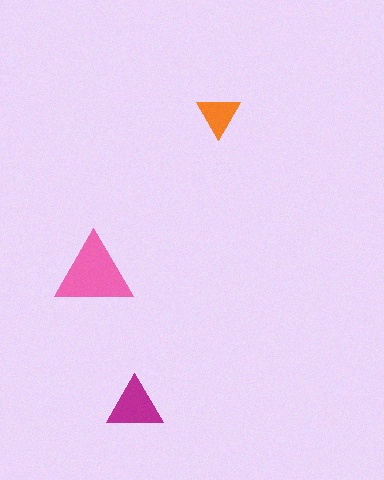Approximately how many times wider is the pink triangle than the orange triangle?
About 2 times wider.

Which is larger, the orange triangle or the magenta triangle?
The magenta one.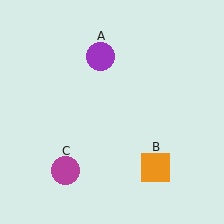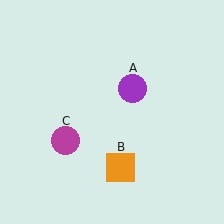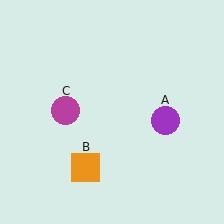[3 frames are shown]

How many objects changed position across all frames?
3 objects changed position: purple circle (object A), orange square (object B), magenta circle (object C).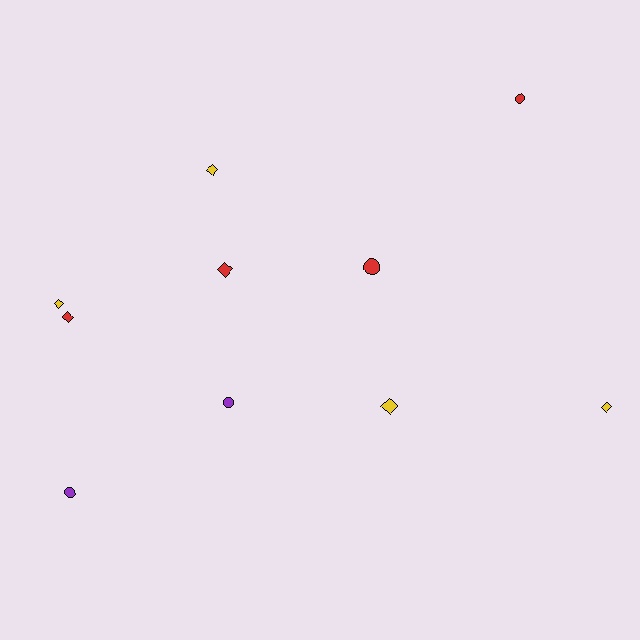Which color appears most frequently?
Yellow, with 4 objects.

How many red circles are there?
There are 2 red circles.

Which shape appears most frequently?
Diamond, with 6 objects.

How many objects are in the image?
There are 10 objects.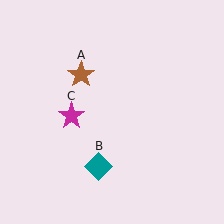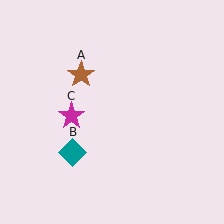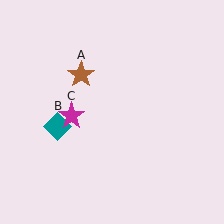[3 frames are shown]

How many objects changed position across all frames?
1 object changed position: teal diamond (object B).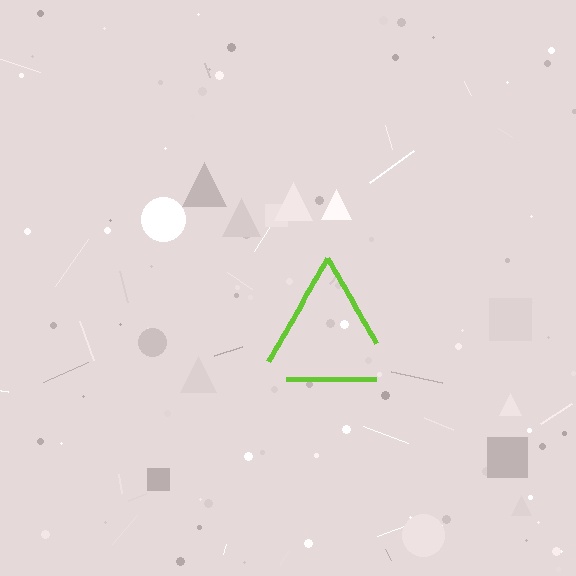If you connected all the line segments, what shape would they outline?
They would outline a triangle.